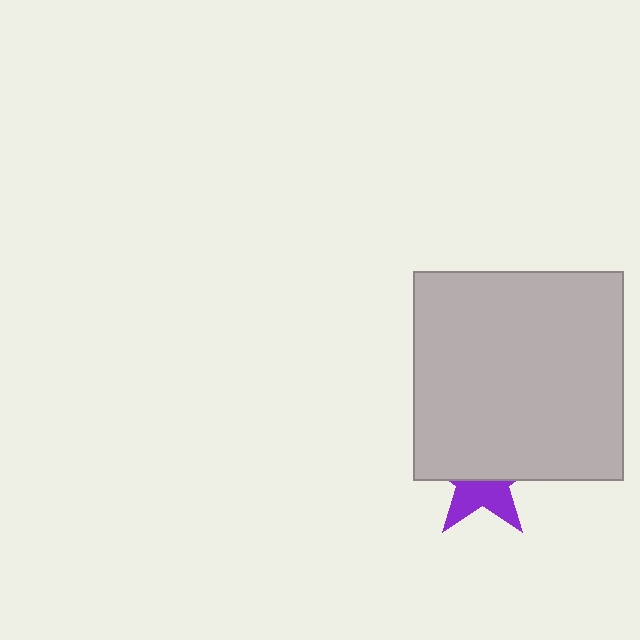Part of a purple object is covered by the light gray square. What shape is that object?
It is a star.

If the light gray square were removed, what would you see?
You would see the complete purple star.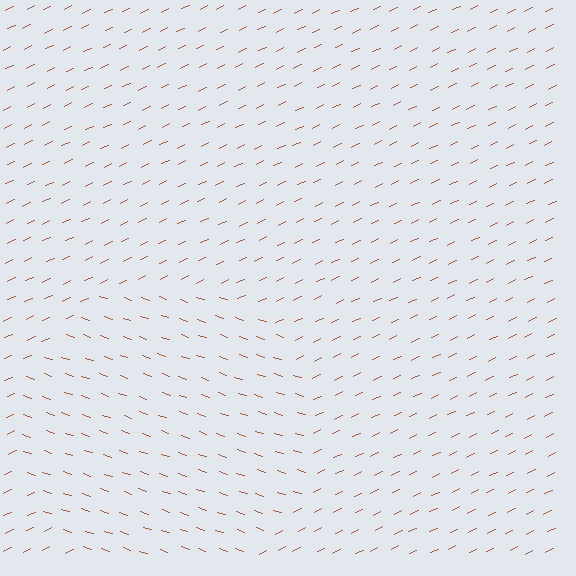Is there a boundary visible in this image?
Yes, there is a texture boundary formed by a change in line orientation.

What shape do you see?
I see a circle.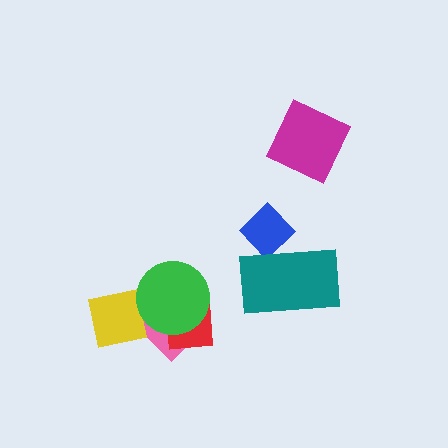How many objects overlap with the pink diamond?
3 objects overlap with the pink diamond.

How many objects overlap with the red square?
2 objects overlap with the red square.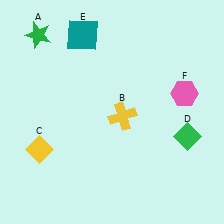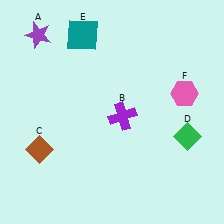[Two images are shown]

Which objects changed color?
A changed from green to purple. B changed from yellow to purple. C changed from yellow to brown.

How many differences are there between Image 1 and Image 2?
There are 3 differences between the two images.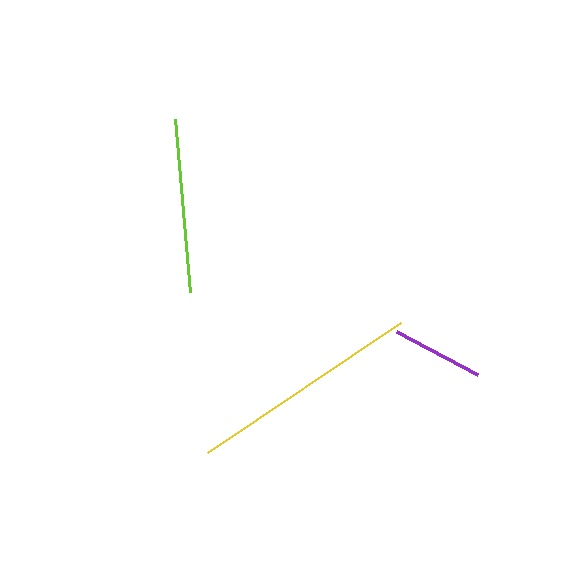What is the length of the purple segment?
The purple segment is approximately 92 pixels long.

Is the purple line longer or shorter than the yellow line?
The yellow line is longer than the purple line.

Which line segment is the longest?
The yellow line is the longest at approximately 232 pixels.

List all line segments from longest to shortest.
From longest to shortest: yellow, lime, purple.